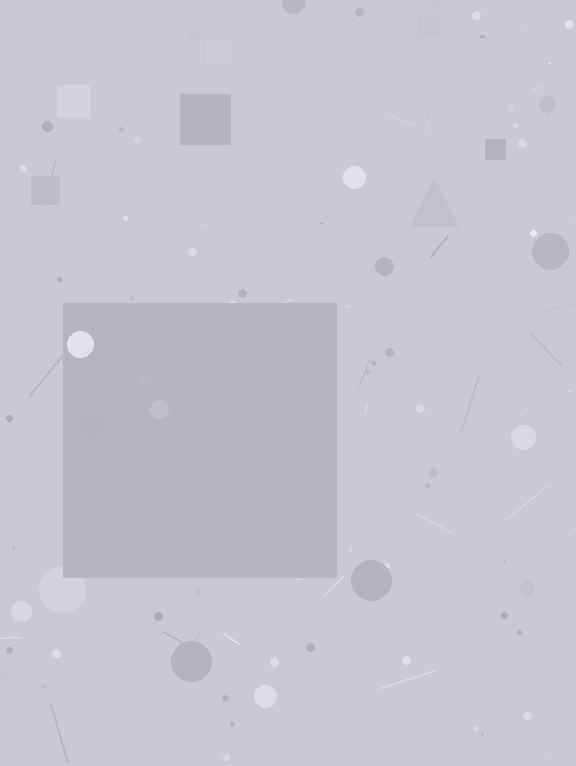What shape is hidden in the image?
A square is hidden in the image.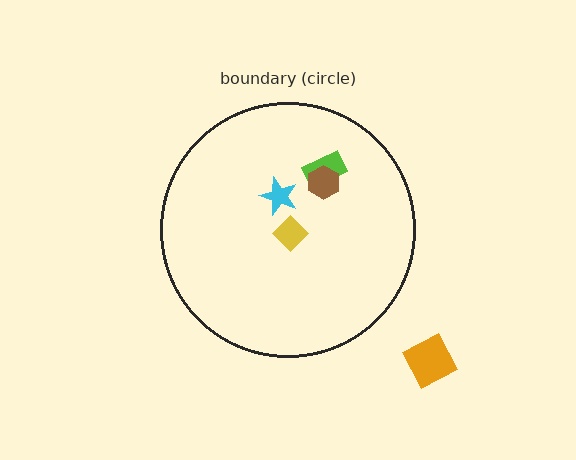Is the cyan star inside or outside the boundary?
Inside.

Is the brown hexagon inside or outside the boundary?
Inside.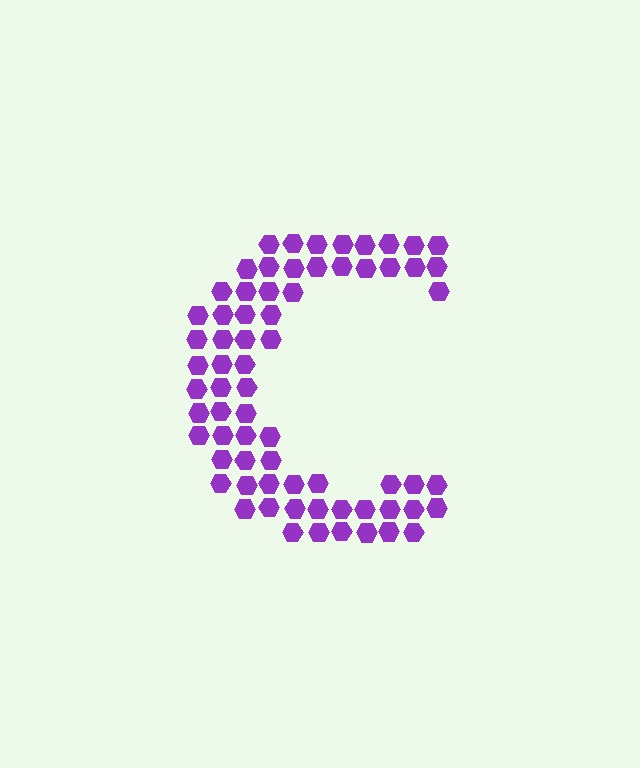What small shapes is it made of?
It is made of small hexagons.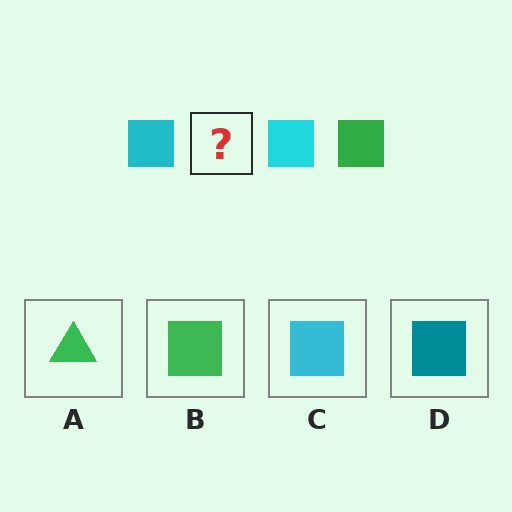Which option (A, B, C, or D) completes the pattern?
B.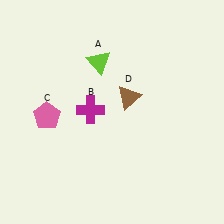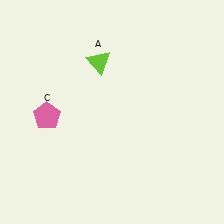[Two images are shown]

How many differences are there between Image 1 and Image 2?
There are 2 differences between the two images.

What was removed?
The magenta cross (B), the brown triangle (D) were removed in Image 2.